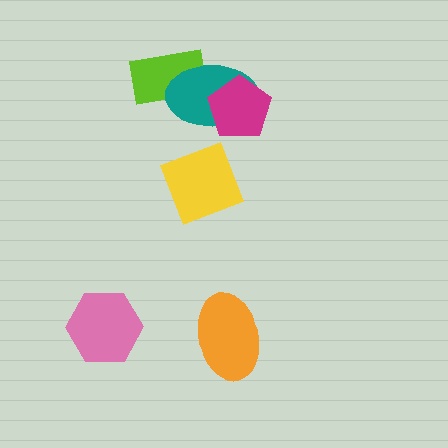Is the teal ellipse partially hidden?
Yes, it is partially covered by another shape.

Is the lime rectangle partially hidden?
Yes, it is partially covered by another shape.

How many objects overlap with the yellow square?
0 objects overlap with the yellow square.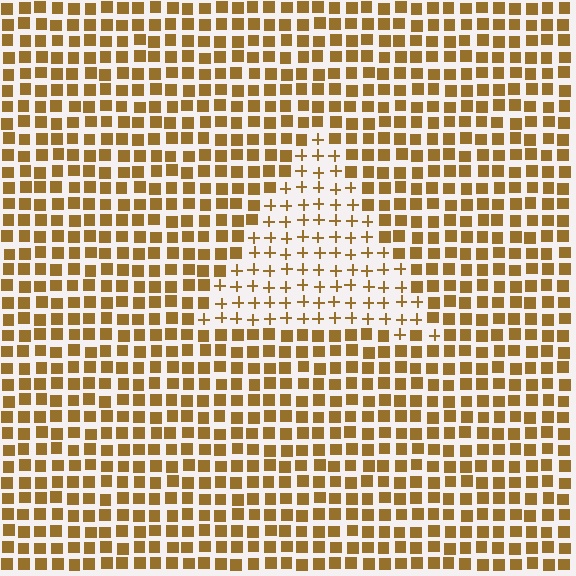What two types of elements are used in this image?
The image uses plus signs inside the triangle region and squares outside it.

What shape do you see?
I see a triangle.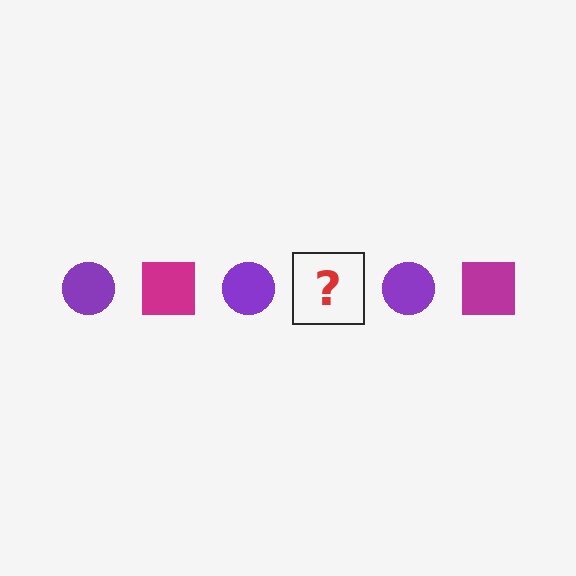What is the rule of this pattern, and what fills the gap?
The rule is that the pattern alternates between purple circle and magenta square. The gap should be filled with a magenta square.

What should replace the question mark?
The question mark should be replaced with a magenta square.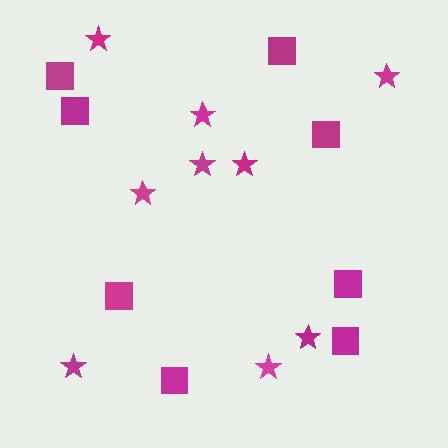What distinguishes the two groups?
There are 2 groups: one group of stars (9) and one group of squares (8).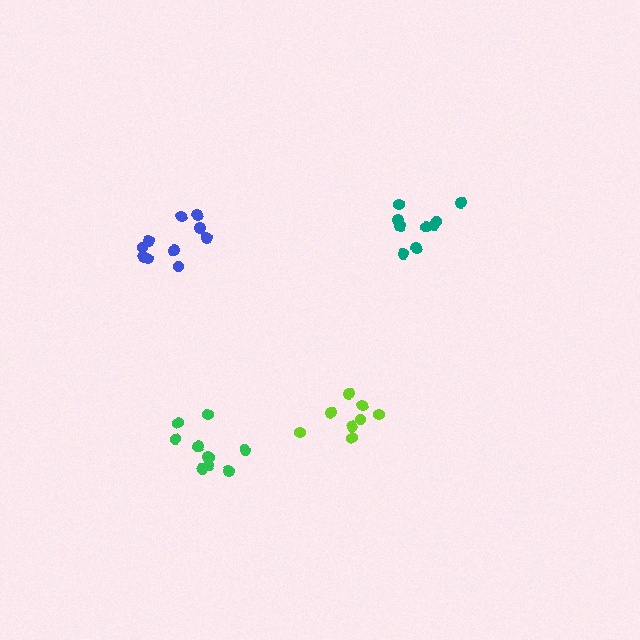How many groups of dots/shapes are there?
There are 4 groups.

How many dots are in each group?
Group 1: 9 dots, Group 2: 8 dots, Group 3: 11 dots, Group 4: 10 dots (38 total).